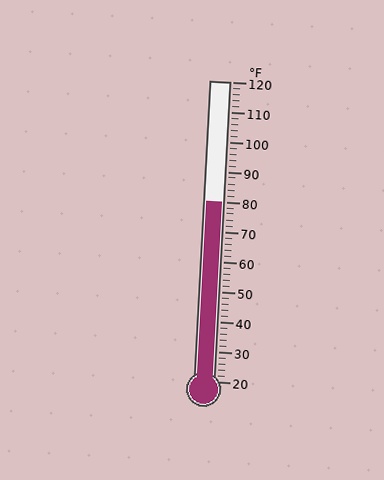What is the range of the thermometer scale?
The thermometer scale ranges from 20°F to 120°F.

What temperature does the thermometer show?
The thermometer shows approximately 80°F.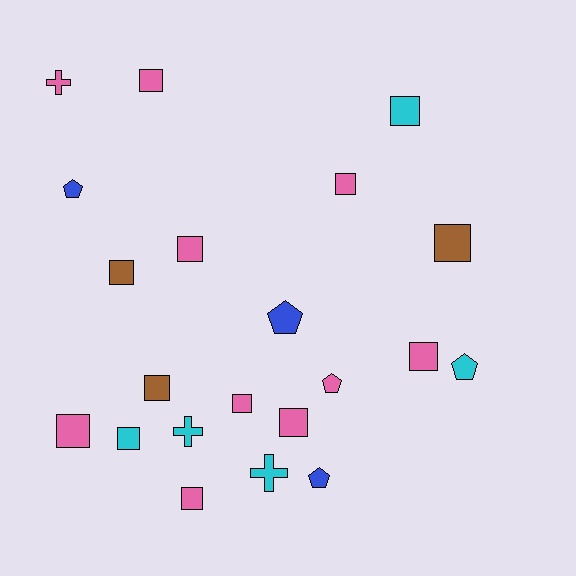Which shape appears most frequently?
Square, with 13 objects.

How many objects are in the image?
There are 21 objects.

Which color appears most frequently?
Pink, with 10 objects.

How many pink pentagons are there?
There is 1 pink pentagon.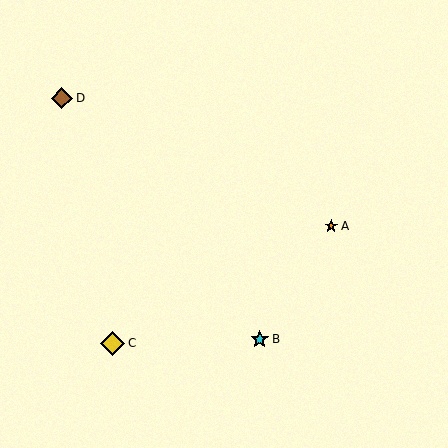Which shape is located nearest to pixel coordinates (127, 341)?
The yellow diamond (labeled C) at (112, 343) is nearest to that location.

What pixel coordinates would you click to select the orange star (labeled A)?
Click at (331, 226) to select the orange star A.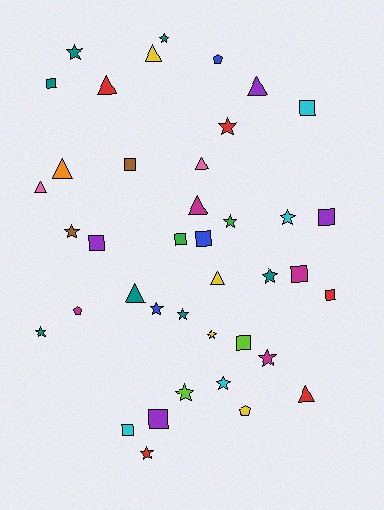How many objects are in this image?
There are 40 objects.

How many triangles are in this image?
There are 10 triangles.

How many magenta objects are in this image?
There are 4 magenta objects.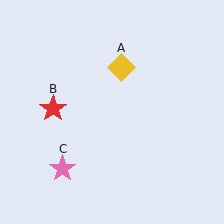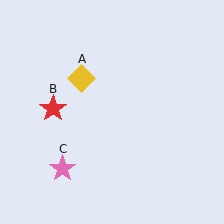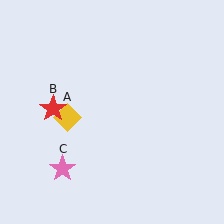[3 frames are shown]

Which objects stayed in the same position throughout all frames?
Red star (object B) and pink star (object C) remained stationary.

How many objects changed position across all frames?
1 object changed position: yellow diamond (object A).